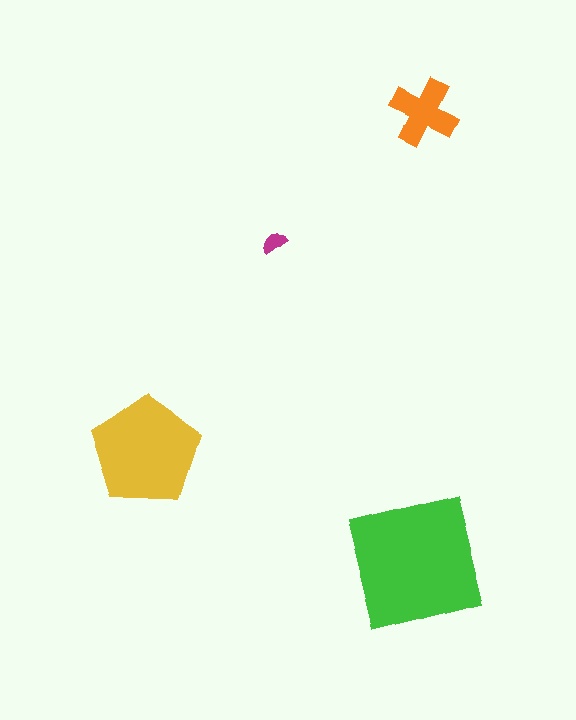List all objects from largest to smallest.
The green square, the yellow pentagon, the orange cross, the magenta semicircle.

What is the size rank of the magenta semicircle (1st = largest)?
4th.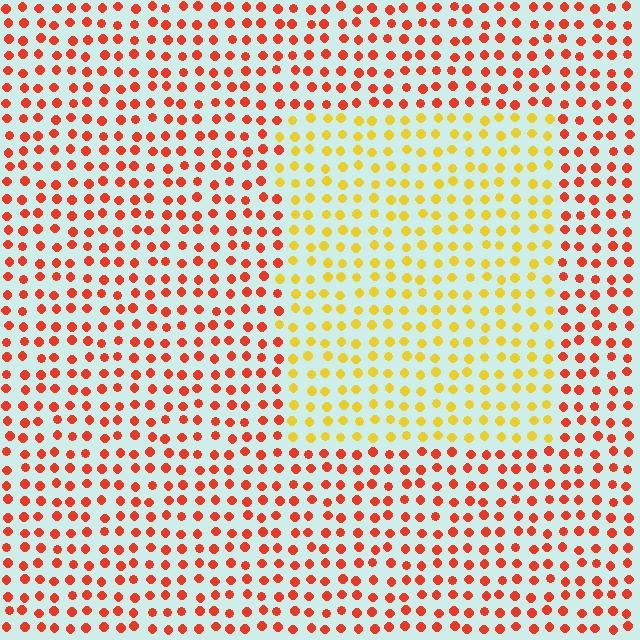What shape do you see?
I see a rectangle.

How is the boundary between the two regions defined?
The boundary is defined purely by a slight shift in hue (about 46 degrees). Spacing, size, and orientation are identical on both sides.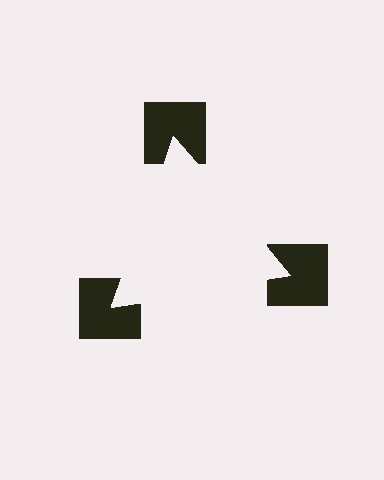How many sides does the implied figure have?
3 sides.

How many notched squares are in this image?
There are 3 — one at each vertex of the illusory triangle.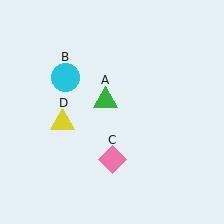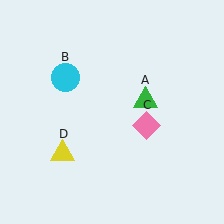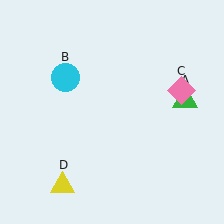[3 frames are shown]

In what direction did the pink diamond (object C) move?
The pink diamond (object C) moved up and to the right.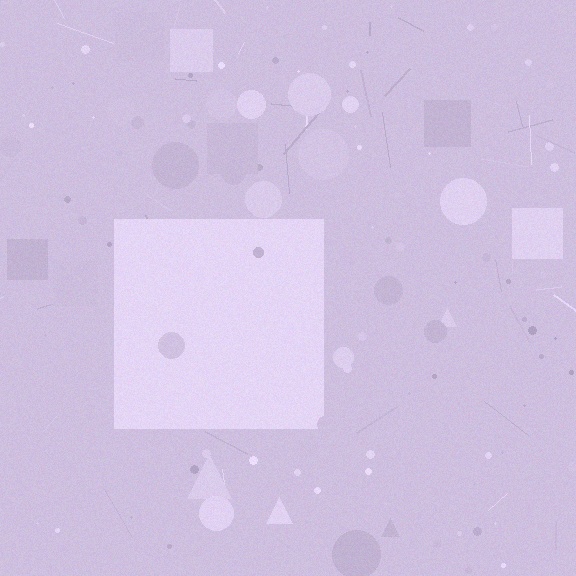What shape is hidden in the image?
A square is hidden in the image.